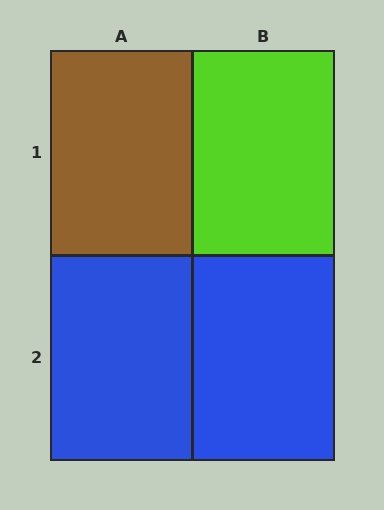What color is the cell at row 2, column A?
Blue.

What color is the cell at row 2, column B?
Blue.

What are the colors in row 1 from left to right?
Brown, lime.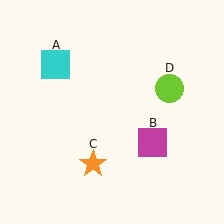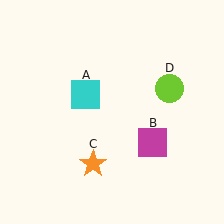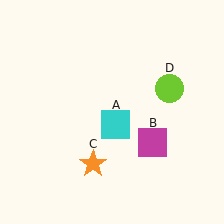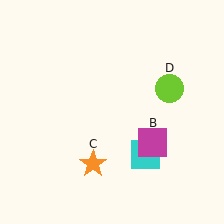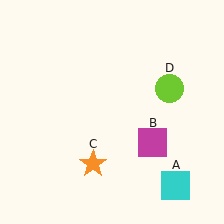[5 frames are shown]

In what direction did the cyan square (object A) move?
The cyan square (object A) moved down and to the right.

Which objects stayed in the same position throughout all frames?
Magenta square (object B) and orange star (object C) and lime circle (object D) remained stationary.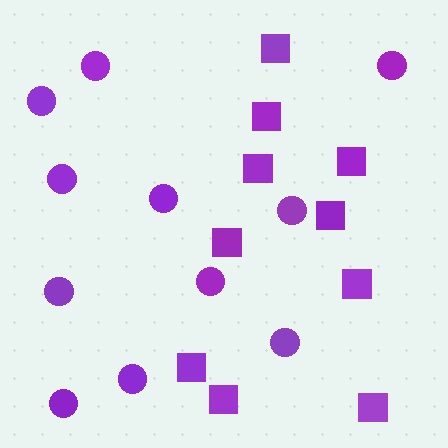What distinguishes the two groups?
There are 2 groups: one group of circles (11) and one group of squares (10).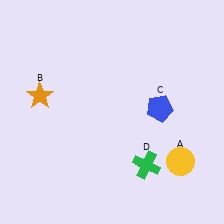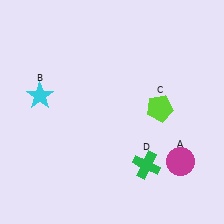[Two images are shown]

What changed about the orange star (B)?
In Image 1, B is orange. In Image 2, it changed to cyan.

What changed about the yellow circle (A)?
In Image 1, A is yellow. In Image 2, it changed to magenta.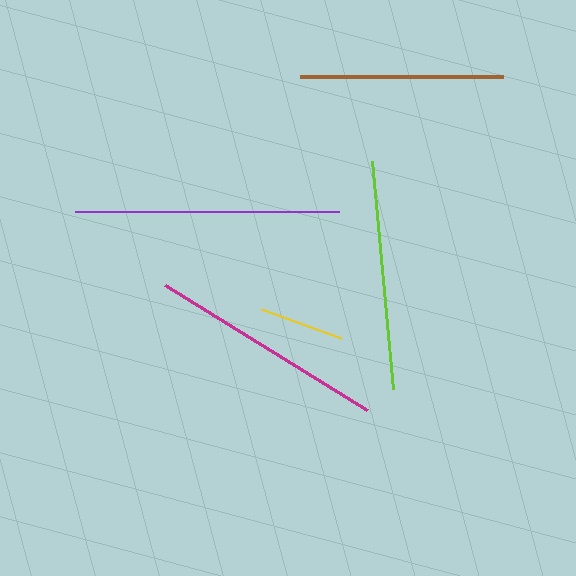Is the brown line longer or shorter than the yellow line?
The brown line is longer than the yellow line.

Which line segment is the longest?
The purple line is the longest at approximately 264 pixels.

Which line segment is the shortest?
The yellow line is the shortest at approximately 85 pixels.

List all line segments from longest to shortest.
From longest to shortest: purple, magenta, lime, brown, yellow.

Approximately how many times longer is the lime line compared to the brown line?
The lime line is approximately 1.1 times the length of the brown line.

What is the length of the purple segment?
The purple segment is approximately 264 pixels long.